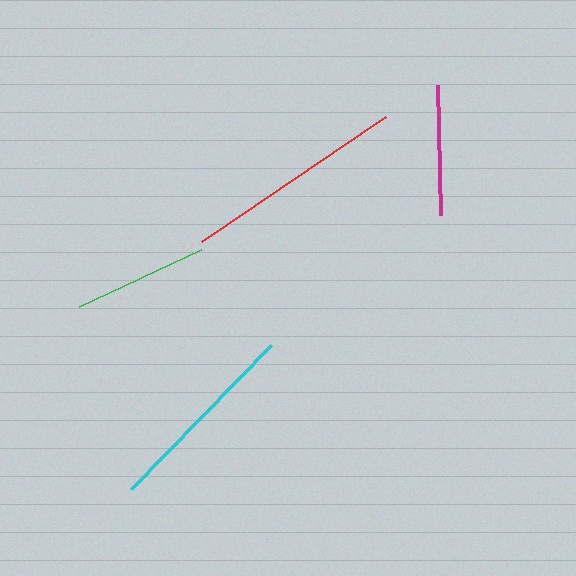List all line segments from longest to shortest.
From longest to shortest: red, cyan, green, magenta.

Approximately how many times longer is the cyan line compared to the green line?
The cyan line is approximately 1.5 times the length of the green line.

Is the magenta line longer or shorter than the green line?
The green line is longer than the magenta line.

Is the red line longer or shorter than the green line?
The red line is longer than the green line.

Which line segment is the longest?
The red line is the longest at approximately 223 pixels.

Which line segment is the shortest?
The magenta line is the shortest at approximately 130 pixels.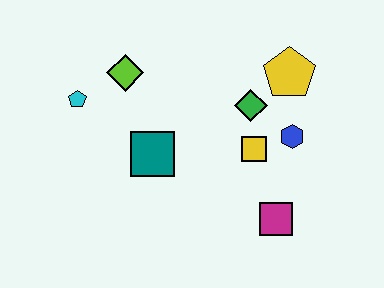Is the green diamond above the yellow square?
Yes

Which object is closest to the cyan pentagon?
The lime diamond is closest to the cyan pentagon.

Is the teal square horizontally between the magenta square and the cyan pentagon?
Yes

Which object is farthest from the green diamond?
The cyan pentagon is farthest from the green diamond.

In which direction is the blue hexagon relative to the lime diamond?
The blue hexagon is to the right of the lime diamond.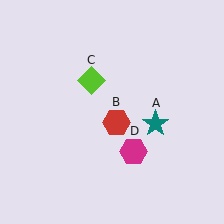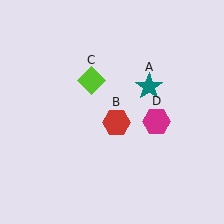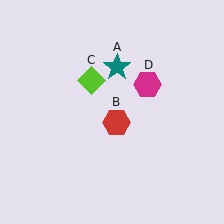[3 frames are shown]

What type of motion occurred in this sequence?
The teal star (object A), magenta hexagon (object D) rotated counterclockwise around the center of the scene.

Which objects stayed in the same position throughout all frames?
Red hexagon (object B) and lime diamond (object C) remained stationary.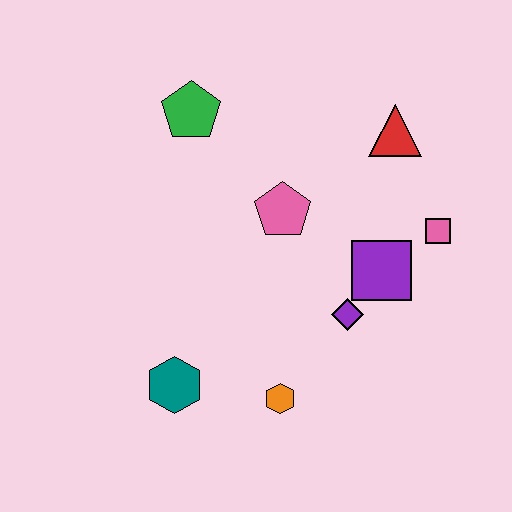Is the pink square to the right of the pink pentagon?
Yes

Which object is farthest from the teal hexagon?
The red triangle is farthest from the teal hexagon.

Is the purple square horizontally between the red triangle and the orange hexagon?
Yes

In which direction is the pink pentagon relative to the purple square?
The pink pentagon is to the left of the purple square.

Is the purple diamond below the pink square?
Yes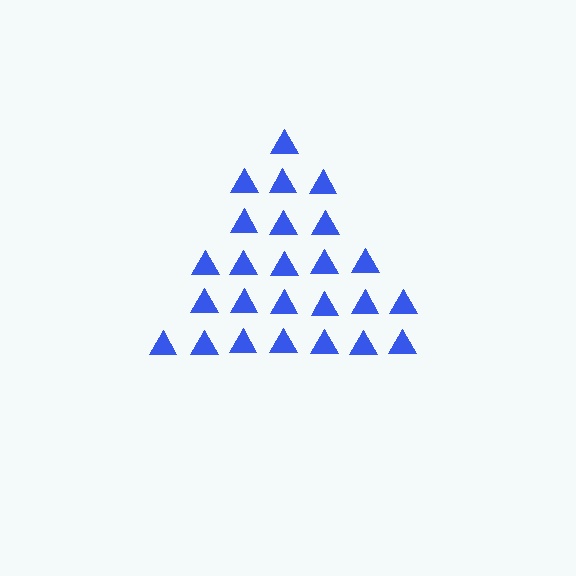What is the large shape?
The large shape is a triangle.